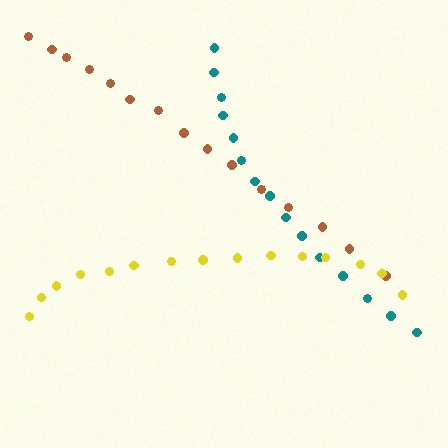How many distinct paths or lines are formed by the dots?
There are 3 distinct paths.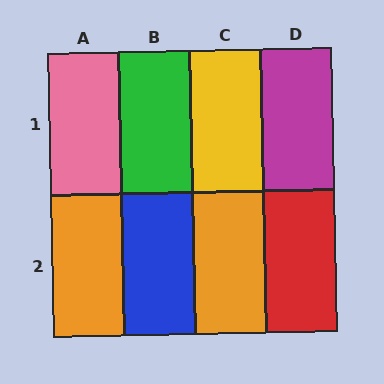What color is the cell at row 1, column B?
Green.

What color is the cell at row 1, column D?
Magenta.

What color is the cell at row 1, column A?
Pink.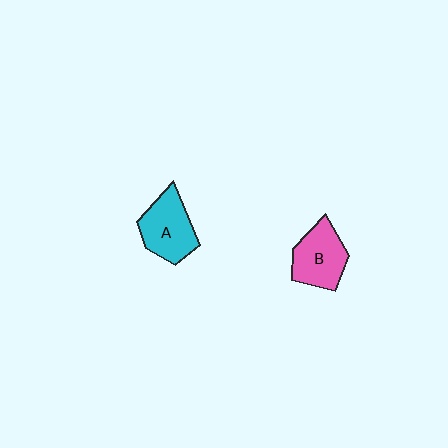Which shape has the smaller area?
Shape B (pink).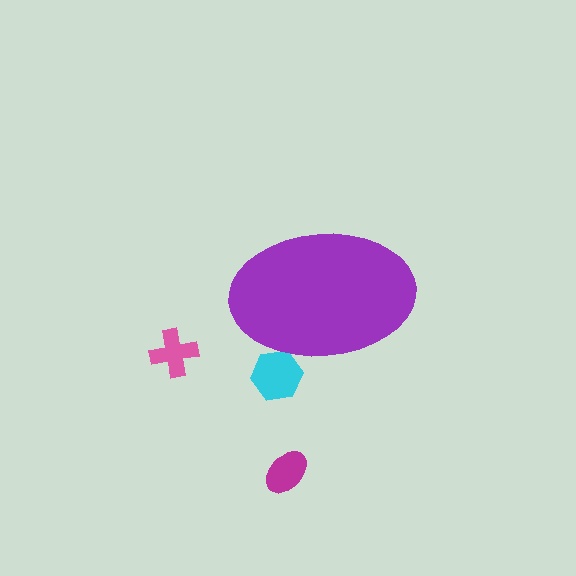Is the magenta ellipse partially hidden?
No, the magenta ellipse is fully visible.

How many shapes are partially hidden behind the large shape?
1 shape is partially hidden.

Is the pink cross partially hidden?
No, the pink cross is fully visible.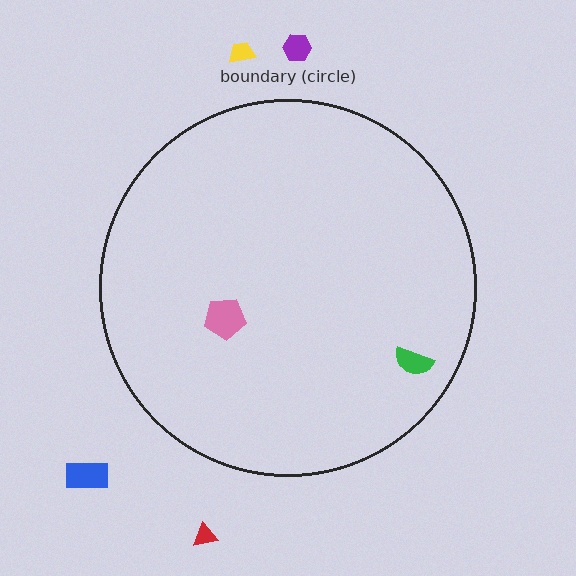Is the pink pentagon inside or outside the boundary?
Inside.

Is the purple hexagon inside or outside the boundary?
Outside.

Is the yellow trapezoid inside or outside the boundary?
Outside.